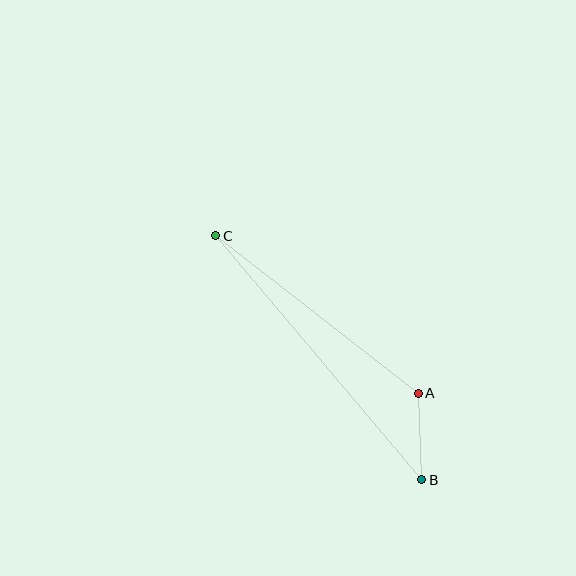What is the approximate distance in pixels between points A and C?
The distance between A and C is approximately 257 pixels.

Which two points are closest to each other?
Points A and B are closest to each other.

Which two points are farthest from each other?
Points B and C are farthest from each other.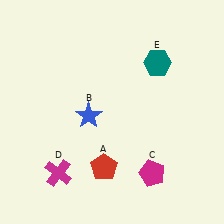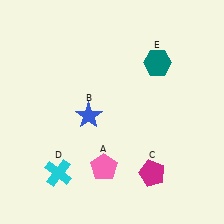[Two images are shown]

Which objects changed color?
A changed from red to pink. D changed from magenta to cyan.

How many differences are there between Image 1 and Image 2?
There are 2 differences between the two images.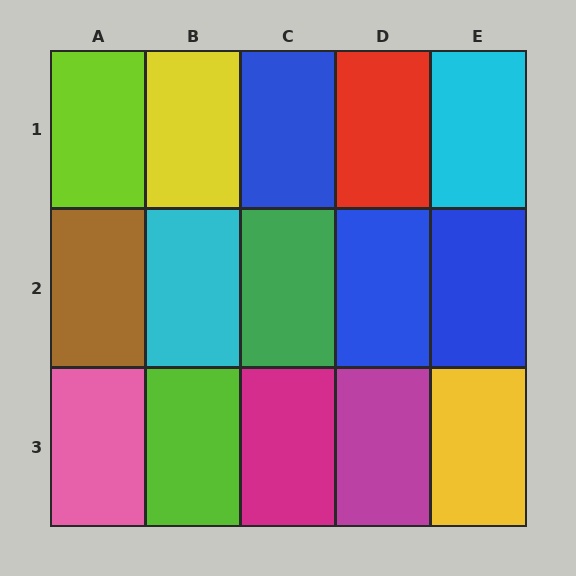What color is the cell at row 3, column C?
Magenta.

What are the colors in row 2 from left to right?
Brown, cyan, green, blue, blue.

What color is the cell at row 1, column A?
Lime.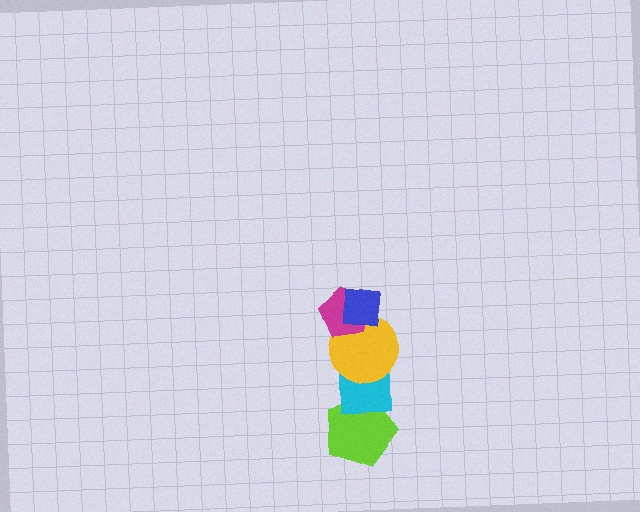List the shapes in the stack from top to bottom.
From top to bottom: the blue square, the magenta pentagon, the yellow circle, the cyan square, the lime pentagon.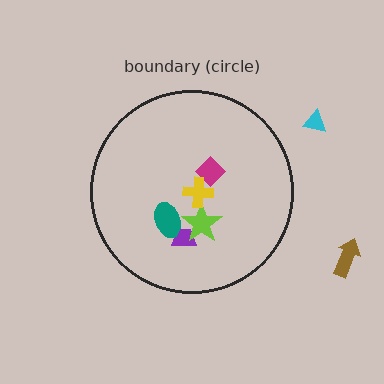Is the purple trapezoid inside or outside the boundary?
Inside.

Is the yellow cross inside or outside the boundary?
Inside.